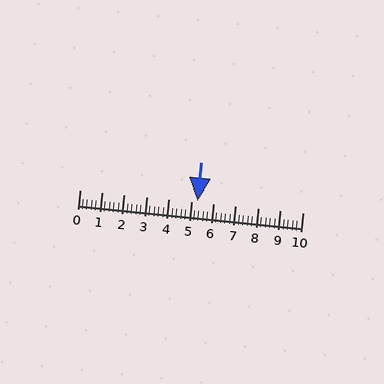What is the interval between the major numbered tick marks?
The major tick marks are spaced 1 units apart.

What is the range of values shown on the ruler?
The ruler shows values from 0 to 10.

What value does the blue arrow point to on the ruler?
The blue arrow points to approximately 5.3.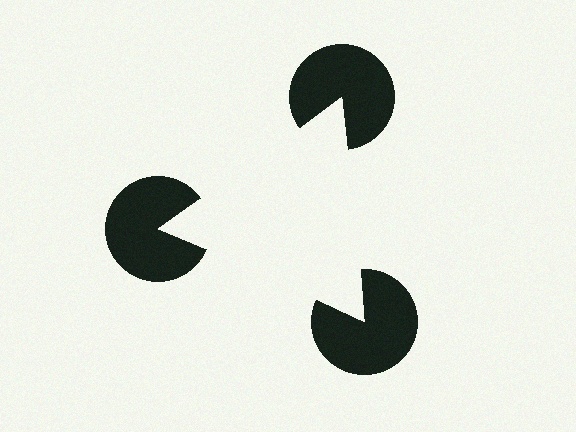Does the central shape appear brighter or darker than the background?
It typically appears slightly brighter than the background, even though no actual brightness change is drawn.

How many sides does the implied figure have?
3 sides.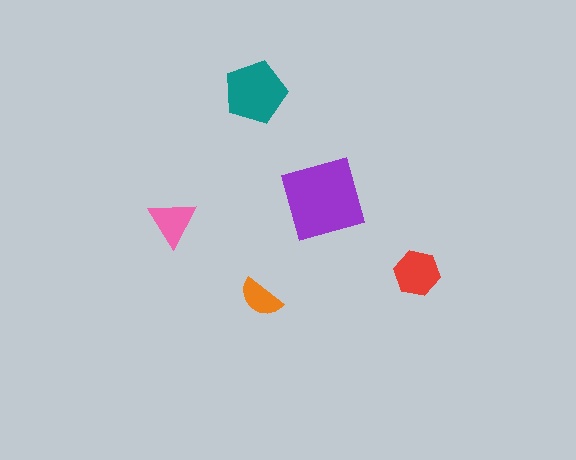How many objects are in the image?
There are 5 objects in the image.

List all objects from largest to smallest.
The purple diamond, the teal pentagon, the red hexagon, the pink triangle, the orange semicircle.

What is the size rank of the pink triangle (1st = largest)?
4th.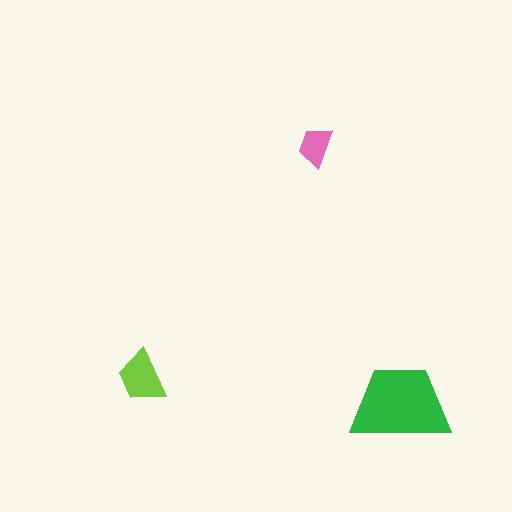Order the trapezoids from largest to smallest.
the green one, the lime one, the pink one.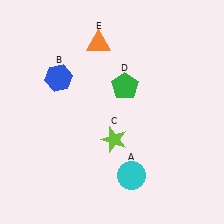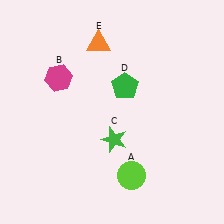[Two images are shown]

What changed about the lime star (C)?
In Image 1, C is lime. In Image 2, it changed to green.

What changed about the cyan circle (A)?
In Image 1, A is cyan. In Image 2, it changed to lime.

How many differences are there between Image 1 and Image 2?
There are 3 differences between the two images.